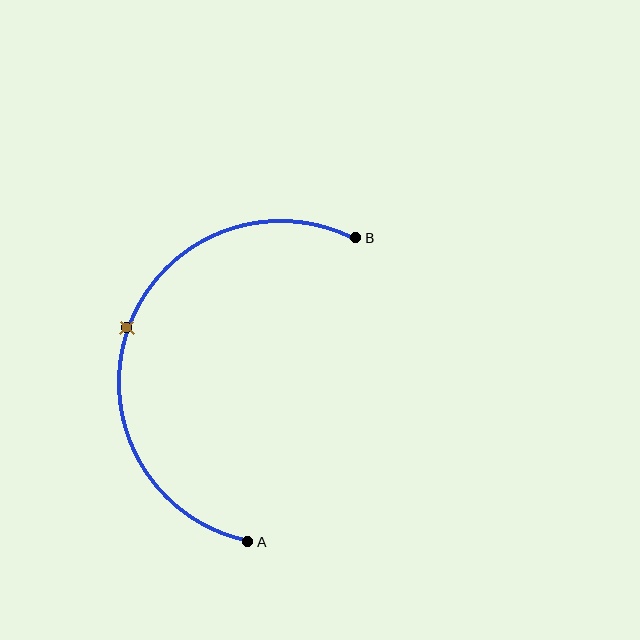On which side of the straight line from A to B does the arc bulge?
The arc bulges to the left of the straight line connecting A and B.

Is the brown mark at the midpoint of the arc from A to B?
Yes. The brown mark lies on the arc at equal arc-length from both A and B — it is the arc midpoint.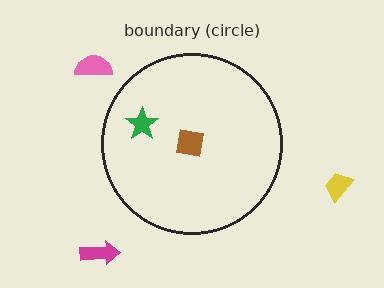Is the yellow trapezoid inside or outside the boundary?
Outside.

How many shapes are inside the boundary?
2 inside, 3 outside.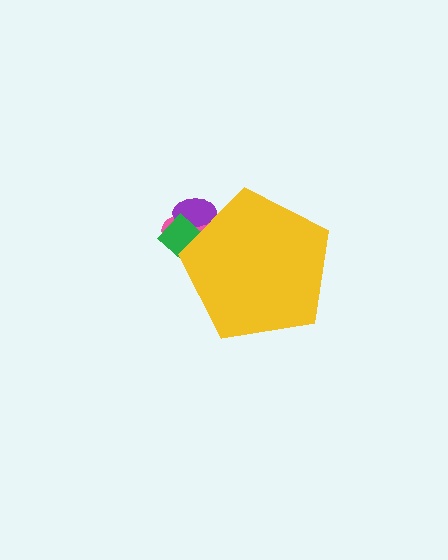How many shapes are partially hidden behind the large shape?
3 shapes are partially hidden.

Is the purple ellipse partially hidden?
Yes, the purple ellipse is partially hidden behind the yellow pentagon.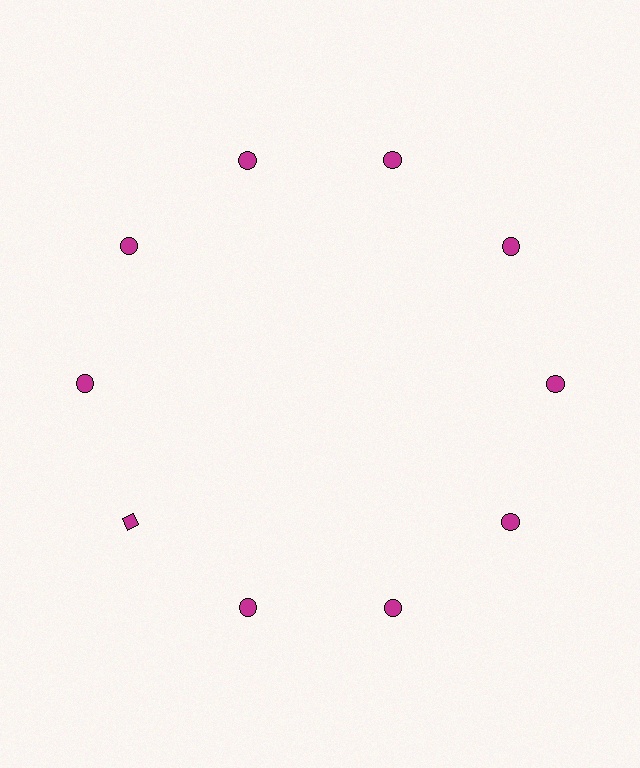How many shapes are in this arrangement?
There are 10 shapes arranged in a ring pattern.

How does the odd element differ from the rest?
It has a different shape: diamond instead of circle.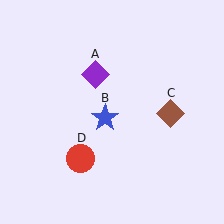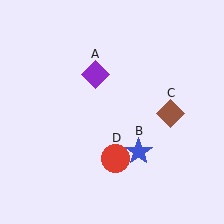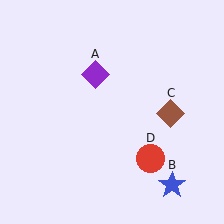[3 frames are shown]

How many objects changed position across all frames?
2 objects changed position: blue star (object B), red circle (object D).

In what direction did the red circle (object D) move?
The red circle (object D) moved right.